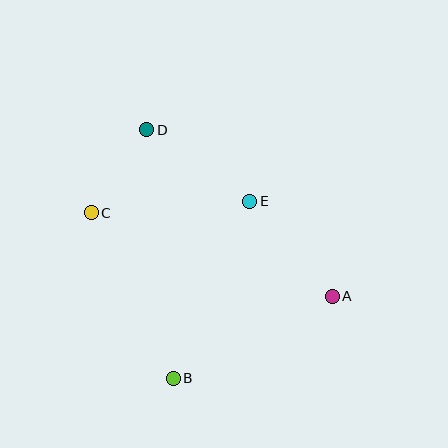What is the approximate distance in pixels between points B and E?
The distance between B and E is approximately 193 pixels.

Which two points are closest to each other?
Points C and D are closest to each other.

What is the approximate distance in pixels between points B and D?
The distance between B and D is approximately 250 pixels.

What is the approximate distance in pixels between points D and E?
The distance between D and E is approximately 126 pixels.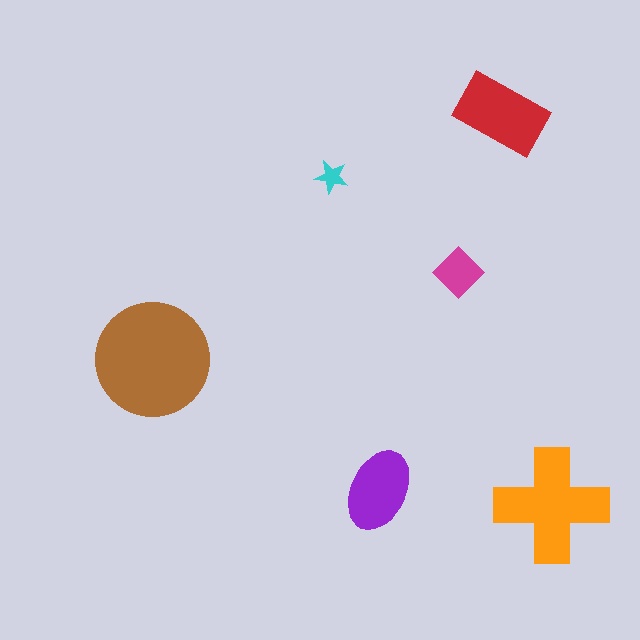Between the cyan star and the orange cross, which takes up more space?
The orange cross.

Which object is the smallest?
The cyan star.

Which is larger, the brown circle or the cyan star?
The brown circle.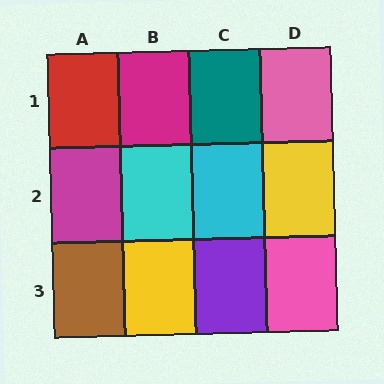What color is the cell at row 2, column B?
Cyan.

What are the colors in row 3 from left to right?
Brown, yellow, purple, pink.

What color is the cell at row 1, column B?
Magenta.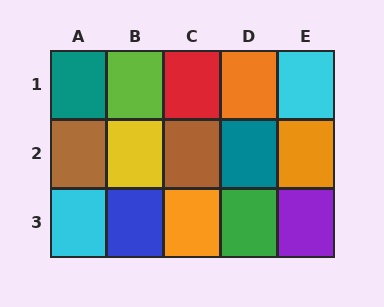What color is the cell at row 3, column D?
Green.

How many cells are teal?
2 cells are teal.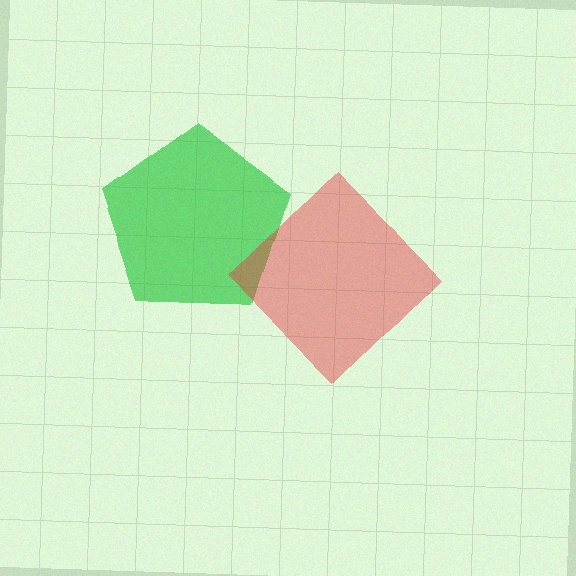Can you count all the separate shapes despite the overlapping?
Yes, there are 2 separate shapes.